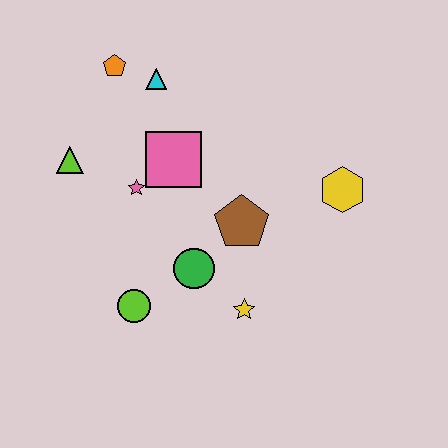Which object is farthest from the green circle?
The orange pentagon is farthest from the green circle.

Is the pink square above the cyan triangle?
No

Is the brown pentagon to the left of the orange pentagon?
No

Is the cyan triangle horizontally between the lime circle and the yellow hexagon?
Yes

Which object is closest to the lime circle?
The green circle is closest to the lime circle.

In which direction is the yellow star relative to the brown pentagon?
The yellow star is below the brown pentagon.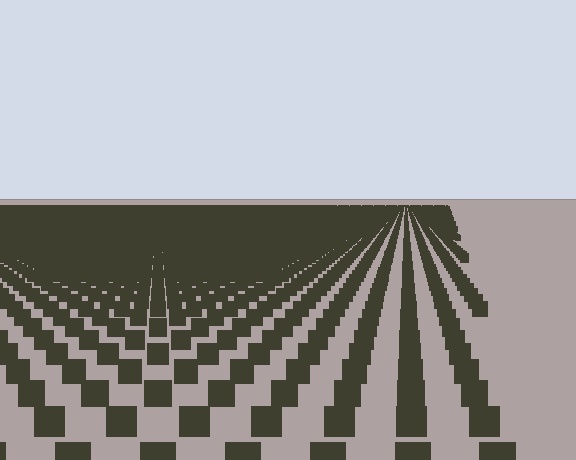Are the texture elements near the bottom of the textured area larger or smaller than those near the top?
Larger. Near the bottom, elements are closer to the viewer and appear at a bigger on-screen size.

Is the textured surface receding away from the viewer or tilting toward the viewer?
The surface is receding away from the viewer. Texture elements get smaller and denser toward the top.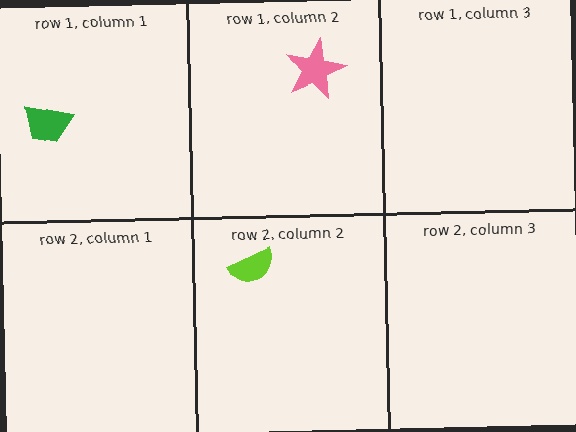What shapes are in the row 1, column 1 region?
The green trapezoid.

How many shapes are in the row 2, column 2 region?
1.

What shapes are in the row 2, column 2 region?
The lime semicircle.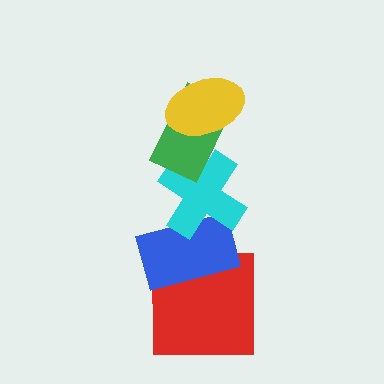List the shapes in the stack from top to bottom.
From top to bottom: the yellow ellipse, the green rectangle, the cyan cross, the blue rectangle, the red square.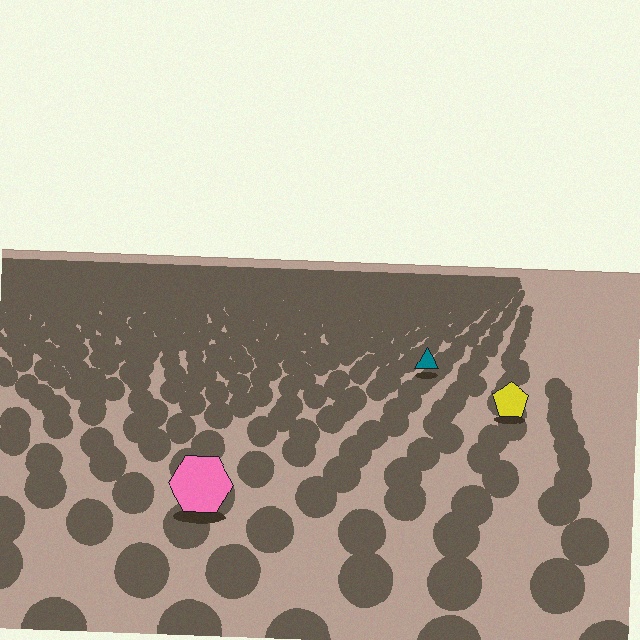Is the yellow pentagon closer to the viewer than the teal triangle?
Yes. The yellow pentagon is closer — you can tell from the texture gradient: the ground texture is coarser near it.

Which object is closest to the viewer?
The pink hexagon is closest. The texture marks near it are larger and more spread out.